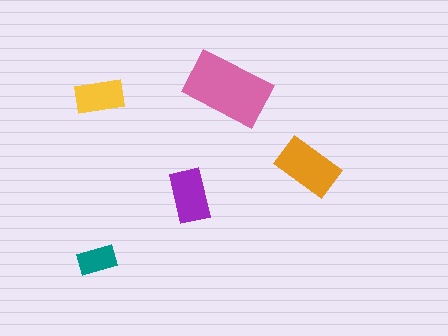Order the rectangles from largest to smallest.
the pink one, the orange one, the purple one, the yellow one, the teal one.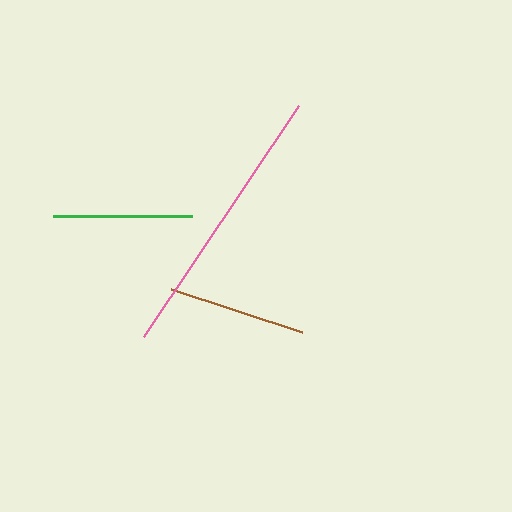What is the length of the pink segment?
The pink segment is approximately 278 pixels long.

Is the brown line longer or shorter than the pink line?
The pink line is longer than the brown line.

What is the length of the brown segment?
The brown segment is approximately 138 pixels long.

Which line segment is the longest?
The pink line is the longest at approximately 278 pixels.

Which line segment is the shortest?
The brown line is the shortest at approximately 138 pixels.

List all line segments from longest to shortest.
From longest to shortest: pink, green, brown.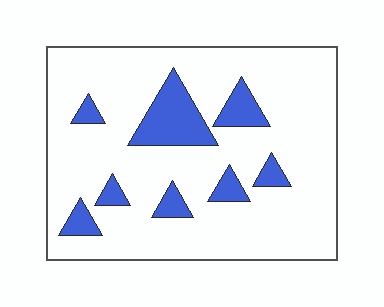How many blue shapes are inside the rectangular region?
8.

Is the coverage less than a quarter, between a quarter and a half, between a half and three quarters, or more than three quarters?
Less than a quarter.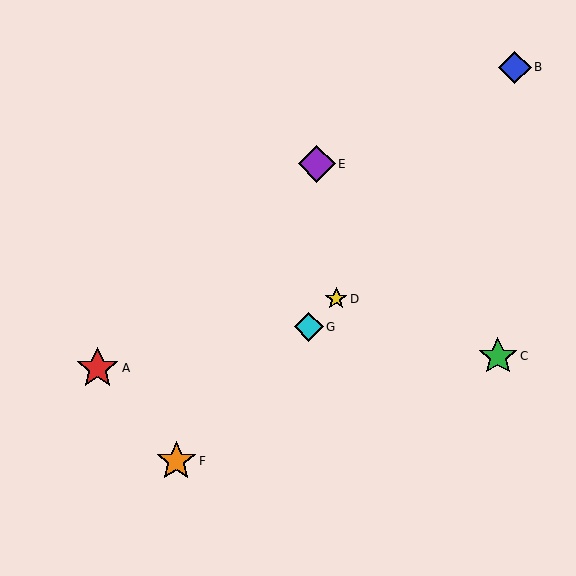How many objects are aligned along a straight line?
3 objects (D, F, G) are aligned along a straight line.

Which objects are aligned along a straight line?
Objects D, F, G are aligned along a straight line.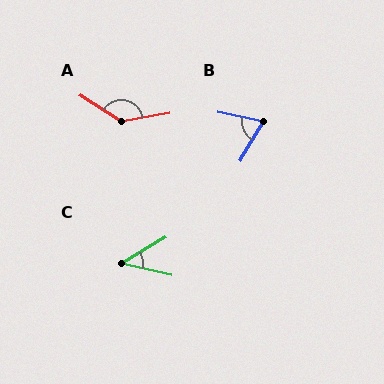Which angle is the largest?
A, at approximately 137 degrees.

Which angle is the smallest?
C, at approximately 44 degrees.